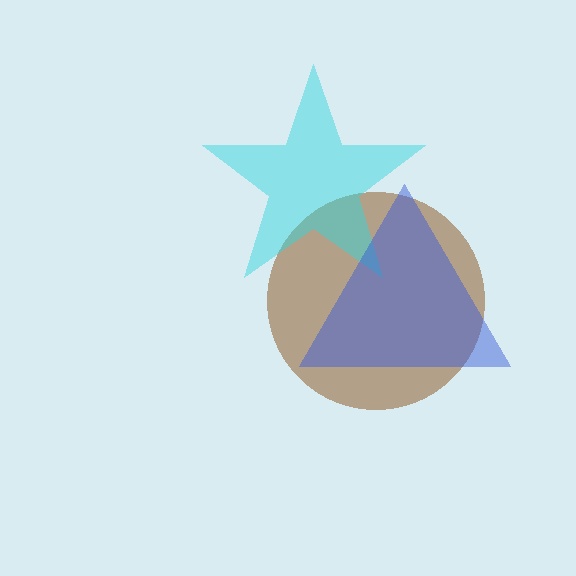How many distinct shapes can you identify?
There are 3 distinct shapes: a brown circle, a cyan star, a blue triangle.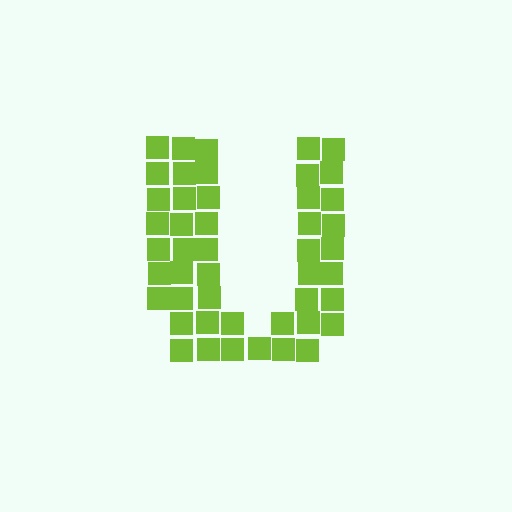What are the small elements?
The small elements are squares.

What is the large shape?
The large shape is the letter U.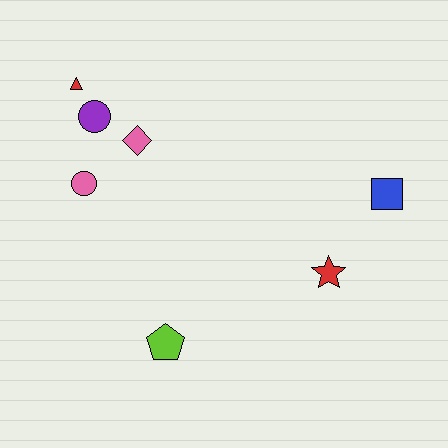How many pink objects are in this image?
There are 2 pink objects.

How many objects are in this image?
There are 7 objects.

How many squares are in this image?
There is 1 square.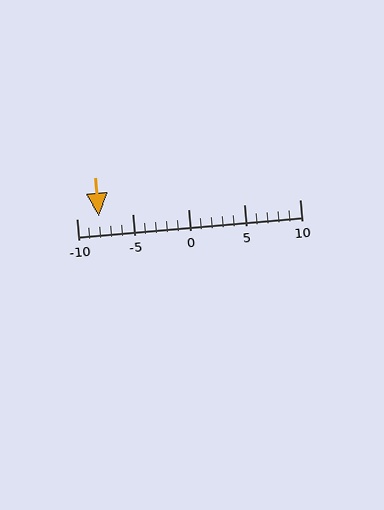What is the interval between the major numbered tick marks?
The major tick marks are spaced 5 units apart.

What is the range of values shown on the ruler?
The ruler shows values from -10 to 10.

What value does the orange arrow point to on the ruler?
The orange arrow points to approximately -8.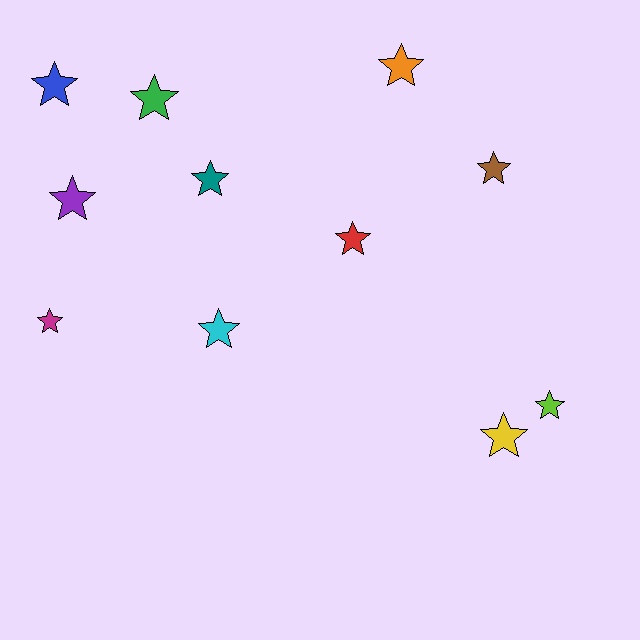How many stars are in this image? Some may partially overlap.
There are 11 stars.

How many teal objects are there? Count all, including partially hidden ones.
There is 1 teal object.